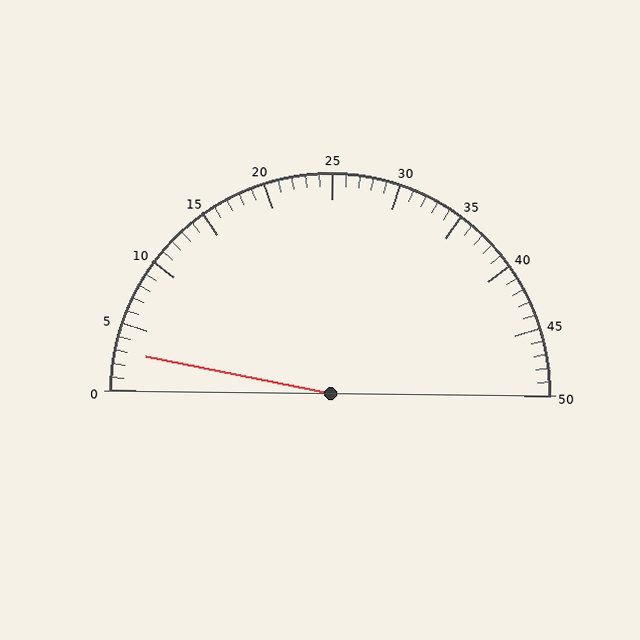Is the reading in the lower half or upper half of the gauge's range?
The reading is in the lower half of the range (0 to 50).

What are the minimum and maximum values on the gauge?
The gauge ranges from 0 to 50.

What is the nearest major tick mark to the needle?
The nearest major tick mark is 5.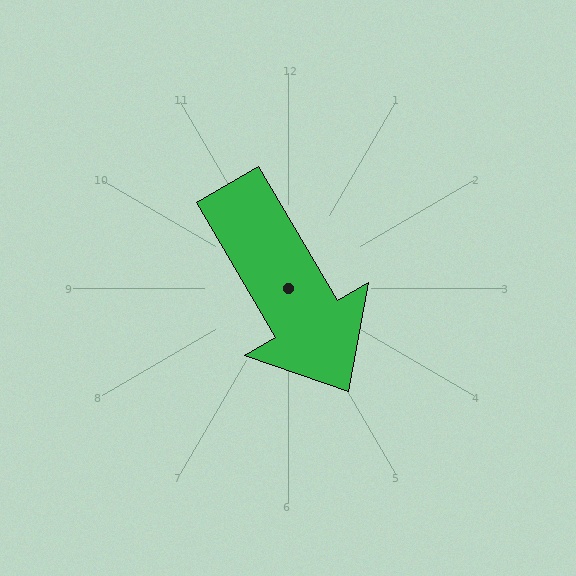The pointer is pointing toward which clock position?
Roughly 5 o'clock.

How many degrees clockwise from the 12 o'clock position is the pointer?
Approximately 150 degrees.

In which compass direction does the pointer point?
Southeast.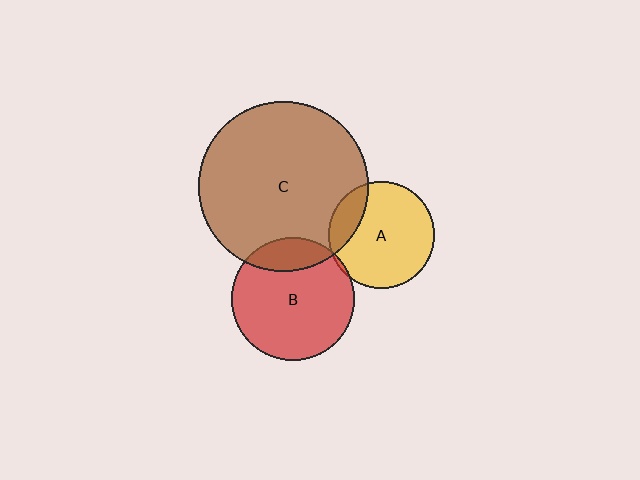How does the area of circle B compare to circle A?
Approximately 1.3 times.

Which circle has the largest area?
Circle C (brown).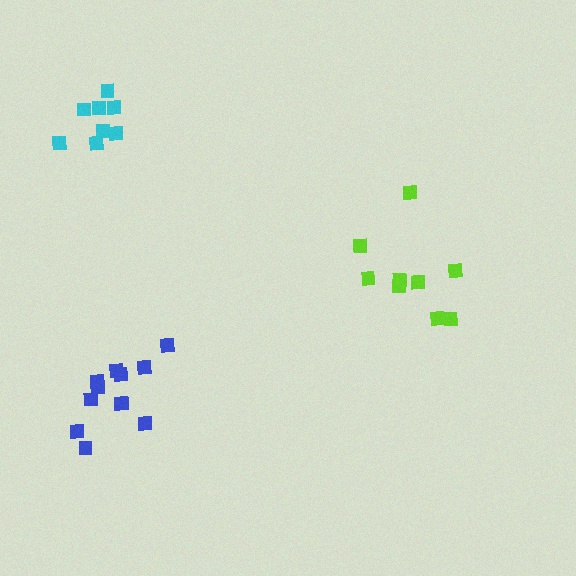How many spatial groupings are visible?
There are 3 spatial groupings.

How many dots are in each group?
Group 1: 8 dots, Group 2: 9 dots, Group 3: 12 dots (29 total).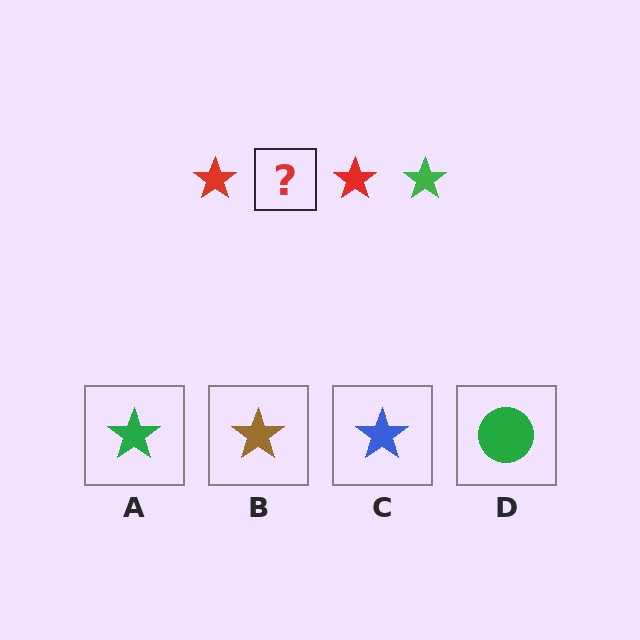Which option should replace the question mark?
Option A.